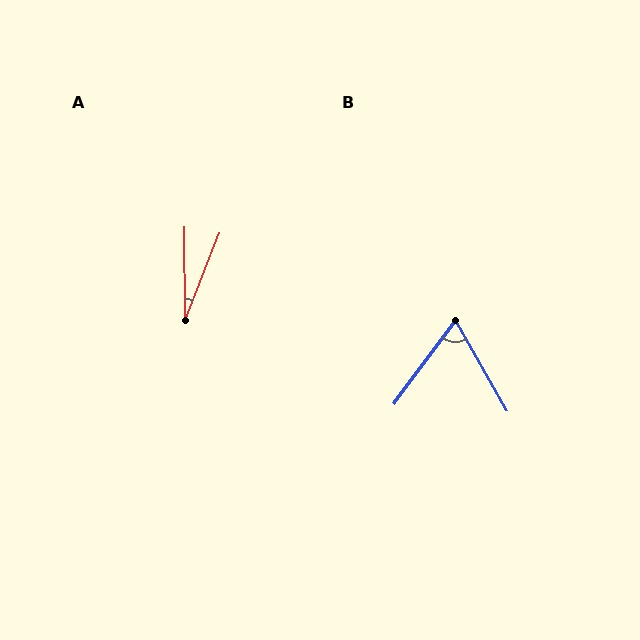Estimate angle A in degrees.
Approximately 22 degrees.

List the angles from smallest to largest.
A (22°), B (66°).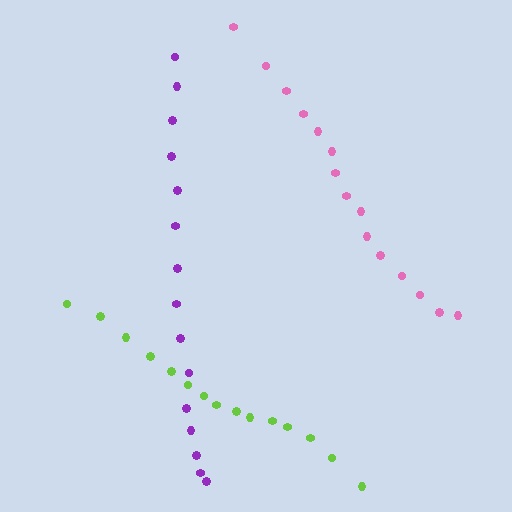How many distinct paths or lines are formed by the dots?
There are 3 distinct paths.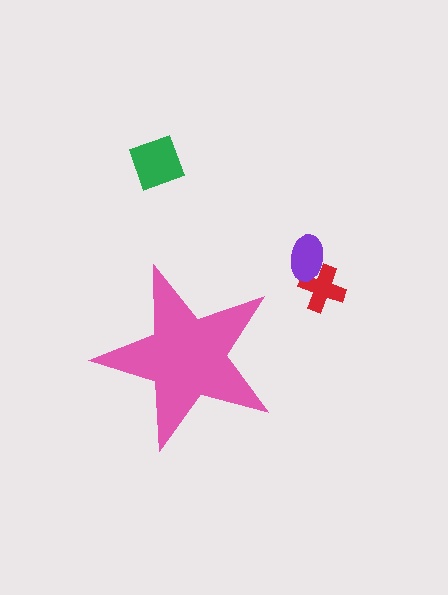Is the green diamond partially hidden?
No, the green diamond is fully visible.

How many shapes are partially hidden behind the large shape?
0 shapes are partially hidden.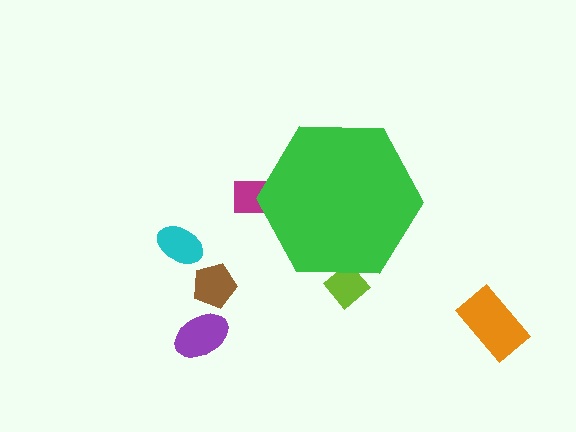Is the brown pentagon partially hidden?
No, the brown pentagon is fully visible.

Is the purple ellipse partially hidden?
No, the purple ellipse is fully visible.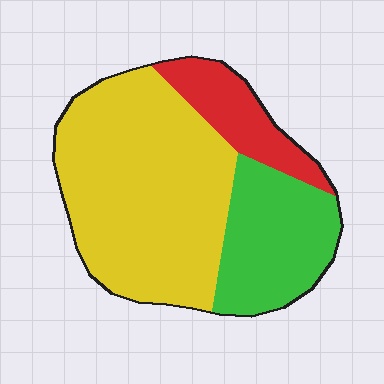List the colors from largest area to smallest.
From largest to smallest: yellow, green, red.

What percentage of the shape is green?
Green takes up about one quarter (1/4) of the shape.